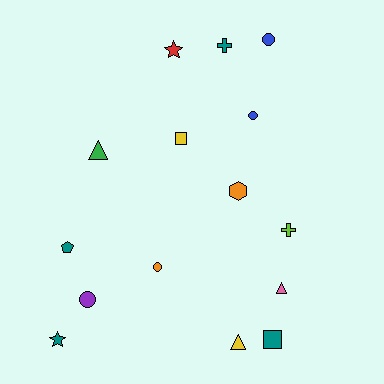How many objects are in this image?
There are 15 objects.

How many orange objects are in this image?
There are 2 orange objects.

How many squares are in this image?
There are 2 squares.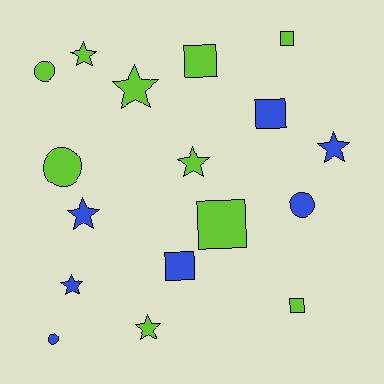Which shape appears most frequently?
Star, with 7 objects.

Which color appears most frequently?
Lime, with 10 objects.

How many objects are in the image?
There are 17 objects.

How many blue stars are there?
There are 3 blue stars.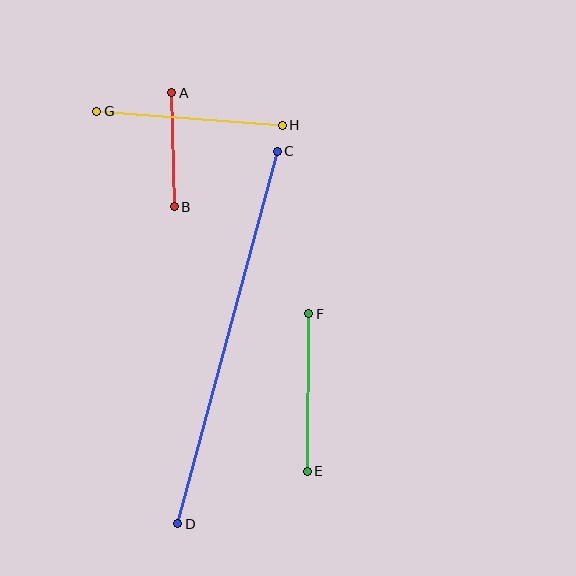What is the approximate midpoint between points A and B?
The midpoint is at approximately (173, 150) pixels.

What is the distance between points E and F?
The distance is approximately 157 pixels.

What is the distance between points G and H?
The distance is approximately 186 pixels.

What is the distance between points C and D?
The distance is approximately 385 pixels.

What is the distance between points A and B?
The distance is approximately 114 pixels.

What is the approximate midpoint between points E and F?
The midpoint is at approximately (308, 393) pixels.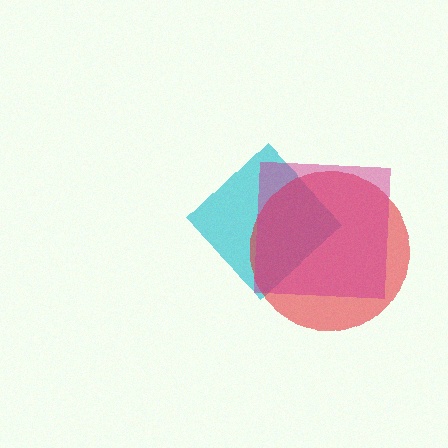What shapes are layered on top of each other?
The layered shapes are: a cyan diamond, a red circle, a magenta square.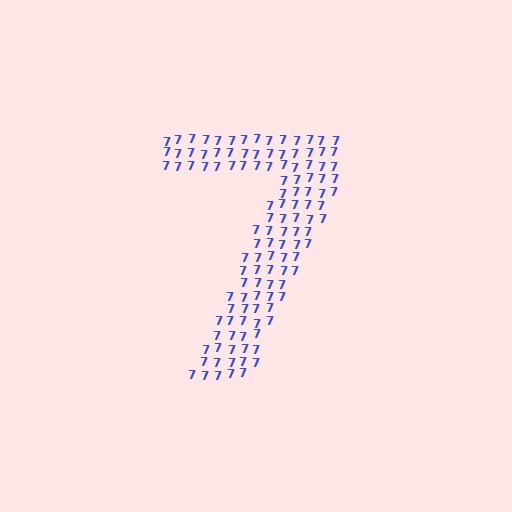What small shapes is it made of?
It is made of small digit 7's.